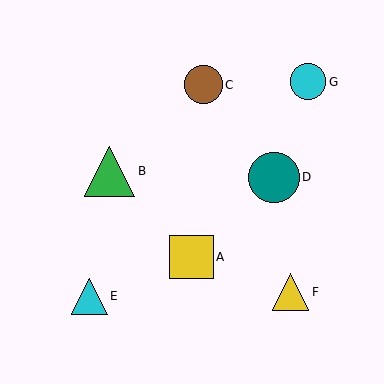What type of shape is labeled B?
Shape B is a green triangle.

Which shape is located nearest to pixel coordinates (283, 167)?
The teal circle (labeled D) at (274, 177) is nearest to that location.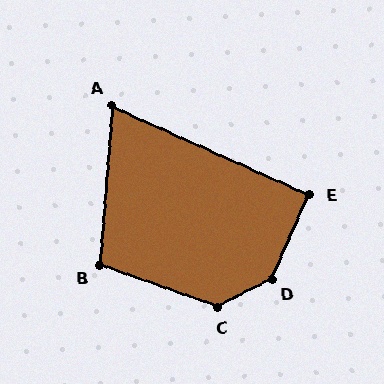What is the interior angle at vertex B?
Approximately 105 degrees (obtuse).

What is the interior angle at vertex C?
Approximately 133 degrees (obtuse).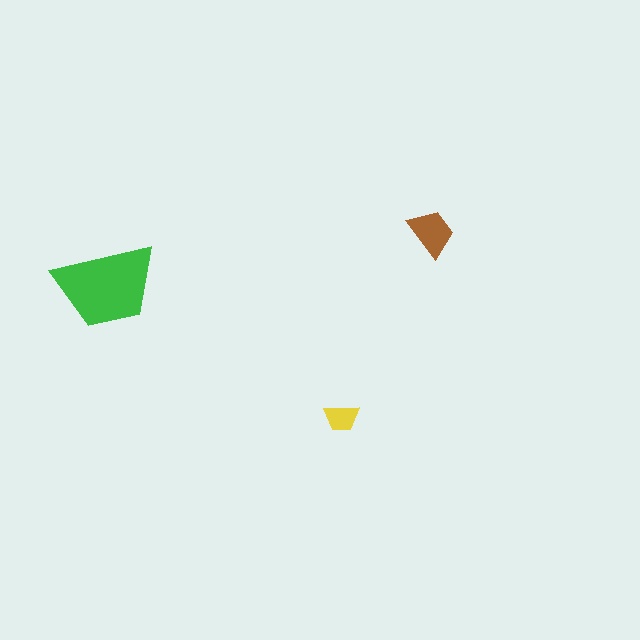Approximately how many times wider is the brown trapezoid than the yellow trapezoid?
About 1.5 times wider.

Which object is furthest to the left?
The green trapezoid is leftmost.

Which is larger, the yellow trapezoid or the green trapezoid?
The green one.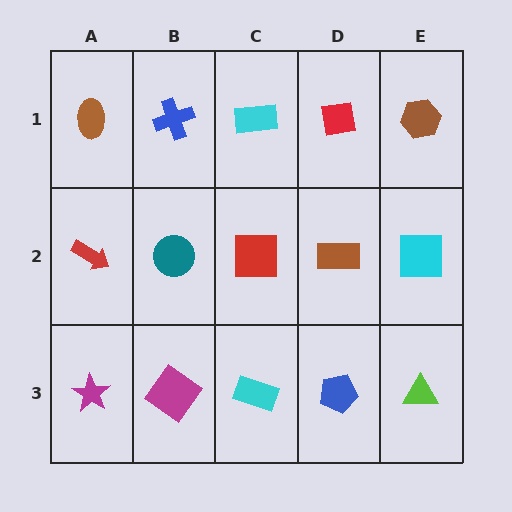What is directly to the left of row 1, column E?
A red square.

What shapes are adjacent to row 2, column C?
A cyan rectangle (row 1, column C), a cyan rectangle (row 3, column C), a teal circle (row 2, column B), a brown rectangle (row 2, column D).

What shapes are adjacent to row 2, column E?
A brown hexagon (row 1, column E), a lime triangle (row 3, column E), a brown rectangle (row 2, column D).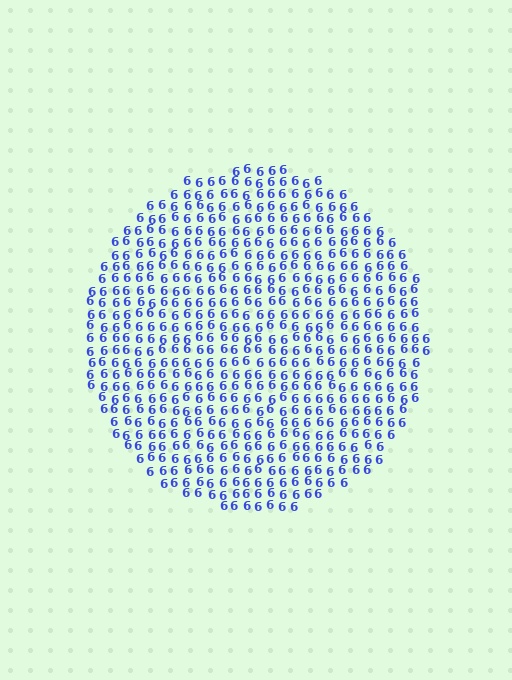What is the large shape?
The large shape is a circle.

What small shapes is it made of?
It is made of small digit 6's.